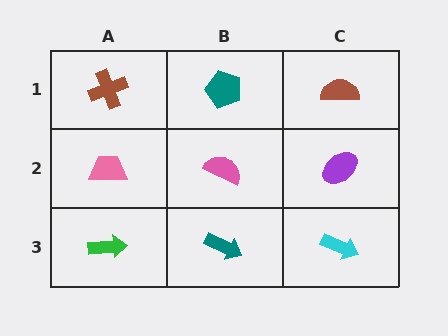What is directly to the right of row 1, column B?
A brown semicircle.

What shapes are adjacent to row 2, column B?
A teal pentagon (row 1, column B), a teal arrow (row 3, column B), a pink trapezoid (row 2, column A), a purple ellipse (row 2, column C).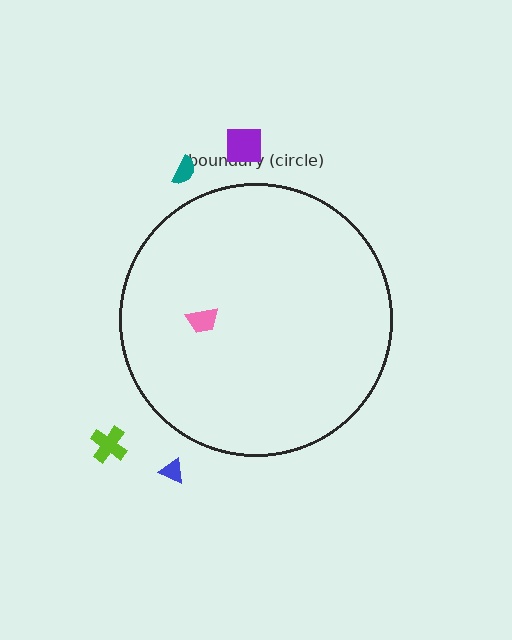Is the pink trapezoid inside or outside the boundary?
Inside.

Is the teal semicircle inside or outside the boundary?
Outside.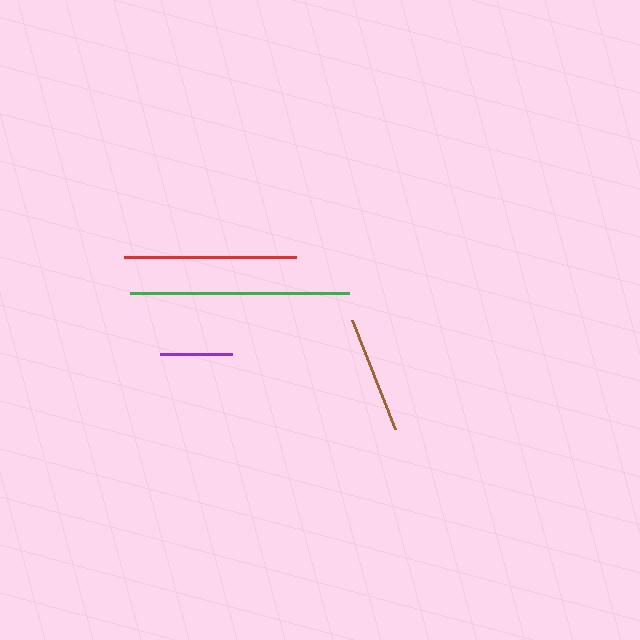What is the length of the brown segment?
The brown segment is approximately 117 pixels long.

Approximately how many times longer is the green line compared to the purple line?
The green line is approximately 3.1 times the length of the purple line.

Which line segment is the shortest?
The purple line is the shortest at approximately 72 pixels.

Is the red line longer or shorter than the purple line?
The red line is longer than the purple line.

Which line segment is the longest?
The green line is the longest at approximately 218 pixels.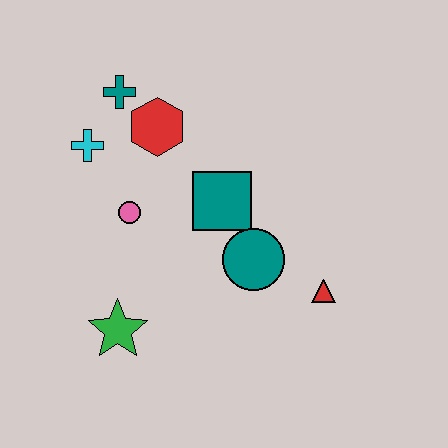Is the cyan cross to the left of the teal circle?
Yes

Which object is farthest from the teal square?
The green star is farthest from the teal square.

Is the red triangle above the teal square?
No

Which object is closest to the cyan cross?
The teal cross is closest to the cyan cross.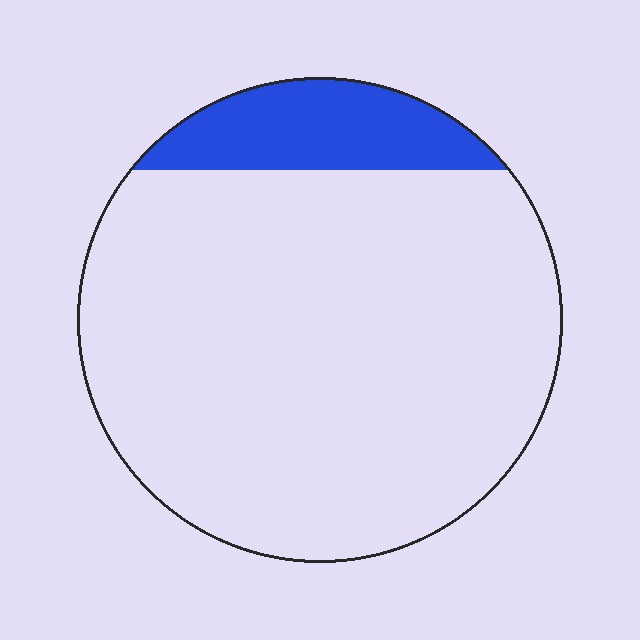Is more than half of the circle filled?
No.